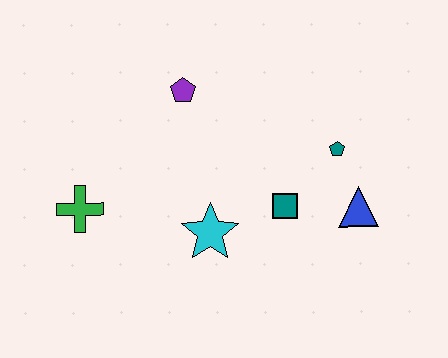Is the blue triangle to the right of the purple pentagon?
Yes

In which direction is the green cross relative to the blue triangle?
The green cross is to the left of the blue triangle.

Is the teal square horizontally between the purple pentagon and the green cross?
No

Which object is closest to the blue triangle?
The teal pentagon is closest to the blue triangle.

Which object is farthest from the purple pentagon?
The blue triangle is farthest from the purple pentagon.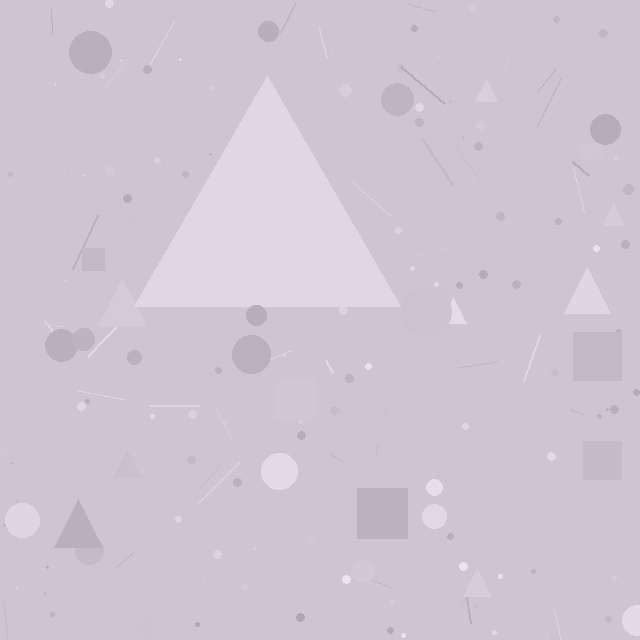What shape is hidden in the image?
A triangle is hidden in the image.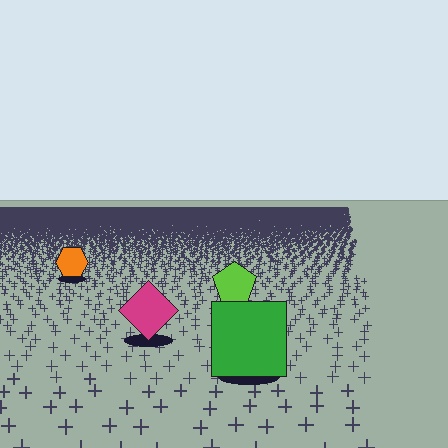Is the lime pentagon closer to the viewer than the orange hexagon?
Yes. The lime pentagon is closer — you can tell from the texture gradient: the ground texture is coarser near it.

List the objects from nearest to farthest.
From nearest to farthest: the green square, the magenta diamond, the lime pentagon, the orange hexagon.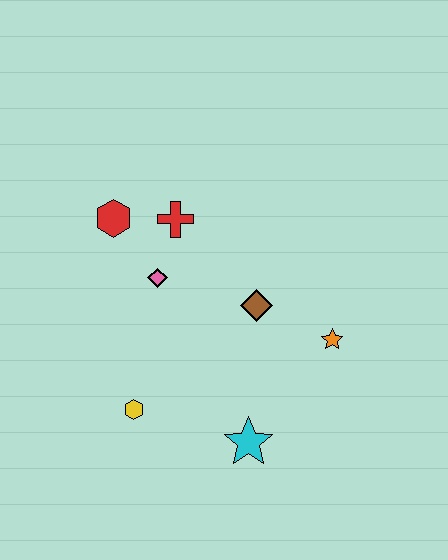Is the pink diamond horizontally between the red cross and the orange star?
No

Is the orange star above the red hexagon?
No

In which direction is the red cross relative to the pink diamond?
The red cross is above the pink diamond.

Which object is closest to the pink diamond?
The red cross is closest to the pink diamond.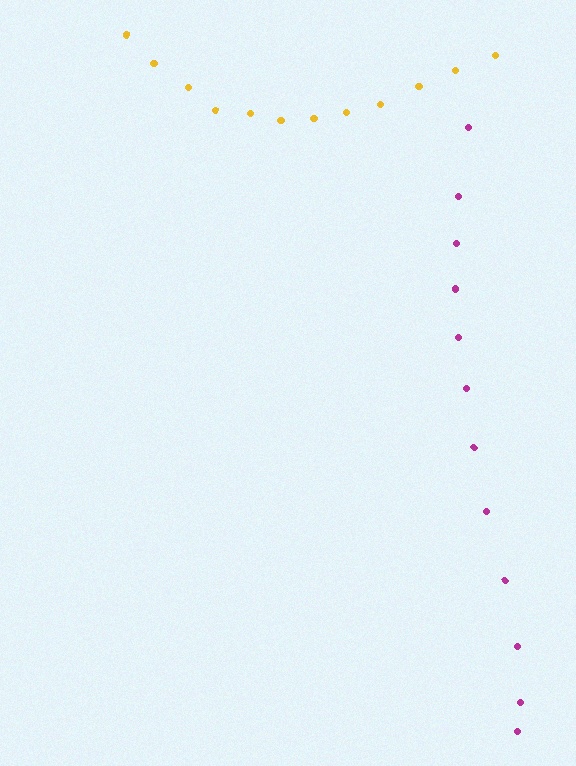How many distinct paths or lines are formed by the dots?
There are 2 distinct paths.